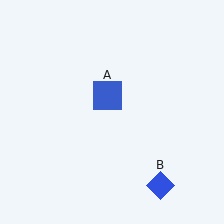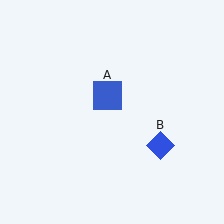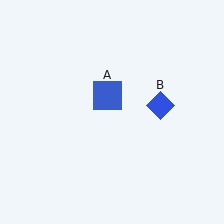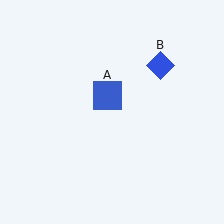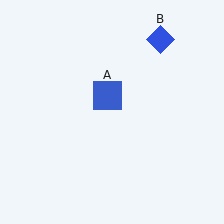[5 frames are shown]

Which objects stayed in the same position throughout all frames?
Blue square (object A) remained stationary.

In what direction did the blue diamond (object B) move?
The blue diamond (object B) moved up.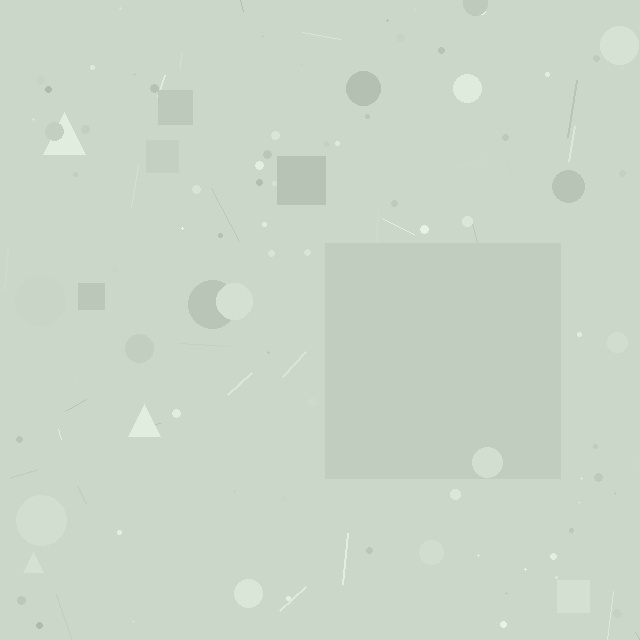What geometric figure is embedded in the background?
A square is embedded in the background.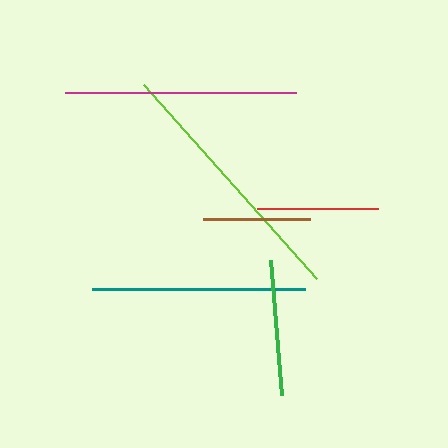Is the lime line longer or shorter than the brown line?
The lime line is longer than the brown line.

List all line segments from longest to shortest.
From longest to shortest: lime, magenta, teal, green, red, brown.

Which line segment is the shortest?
The brown line is the shortest at approximately 107 pixels.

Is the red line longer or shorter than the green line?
The green line is longer than the red line.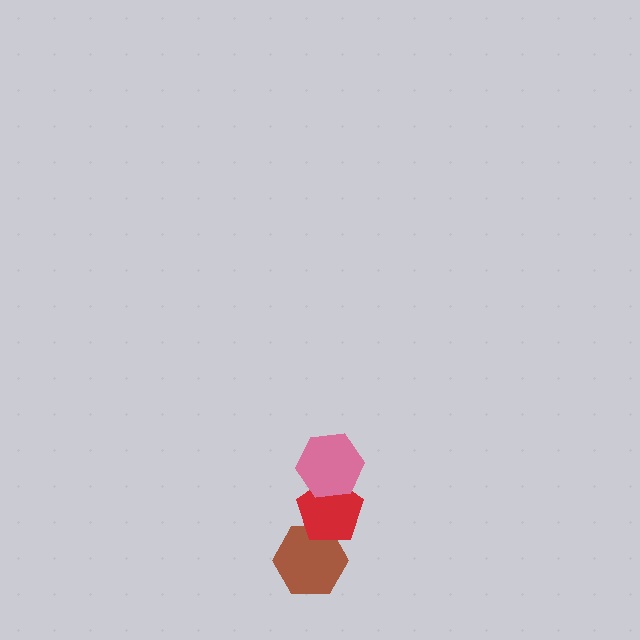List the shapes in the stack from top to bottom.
From top to bottom: the pink hexagon, the red pentagon, the brown hexagon.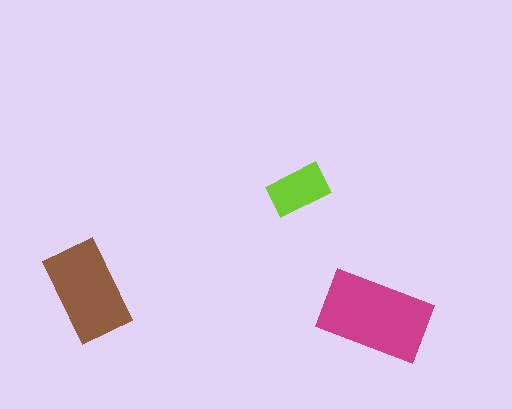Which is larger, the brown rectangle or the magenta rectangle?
The magenta one.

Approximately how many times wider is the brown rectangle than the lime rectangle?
About 1.5 times wider.